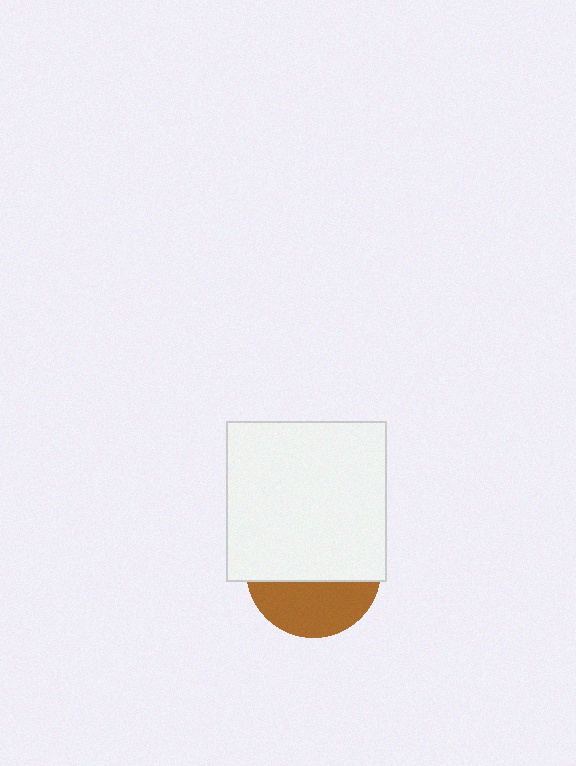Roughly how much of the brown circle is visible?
A small part of it is visible (roughly 39%).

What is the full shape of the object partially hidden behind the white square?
The partially hidden object is a brown circle.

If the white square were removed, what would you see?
You would see the complete brown circle.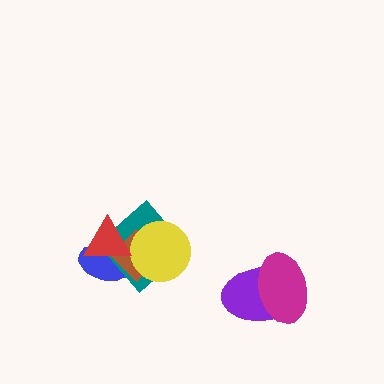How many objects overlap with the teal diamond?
4 objects overlap with the teal diamond.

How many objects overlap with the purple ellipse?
1 object overlaps with the purple ellipse.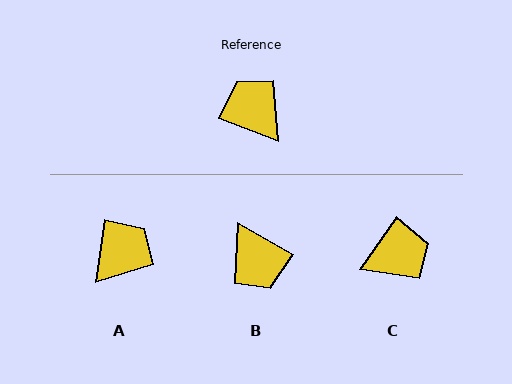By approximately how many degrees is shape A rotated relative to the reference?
Approximately 77 degrees clockwise.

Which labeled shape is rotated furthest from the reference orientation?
B, about 172 degrees away.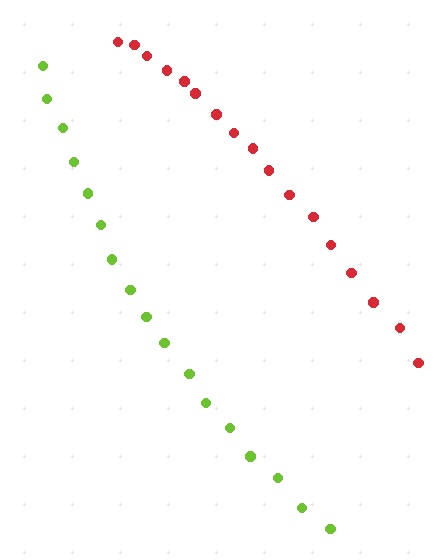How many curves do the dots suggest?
There are 2 distinct paths.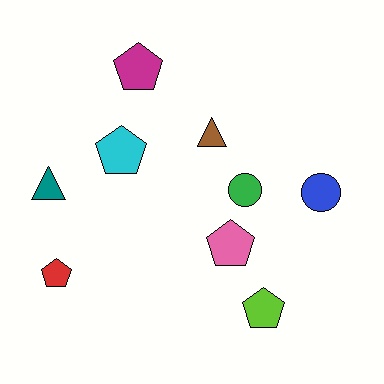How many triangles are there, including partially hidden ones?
There are 2 triangles.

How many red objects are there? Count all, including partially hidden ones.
There is 1 red object.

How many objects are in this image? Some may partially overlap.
There are 9 objects.